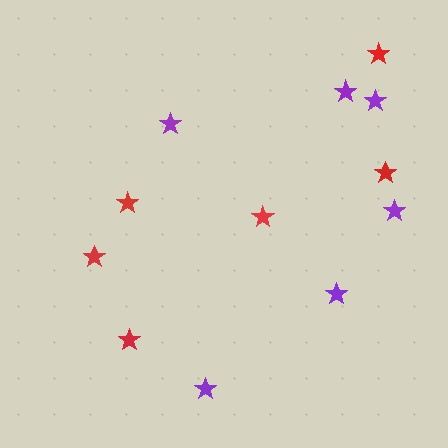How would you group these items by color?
There are 2 groups: one group of purple stars (6) and one group of red stars (6).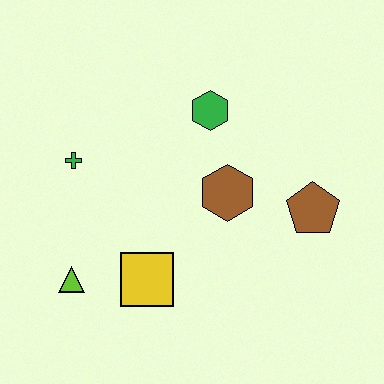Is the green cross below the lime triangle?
No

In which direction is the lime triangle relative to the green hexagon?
The lime triangle is below the green hexagon.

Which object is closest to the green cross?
The lime triangle is closest to the green cross.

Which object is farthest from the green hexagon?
The lime triangle is farthest from the green hexagon.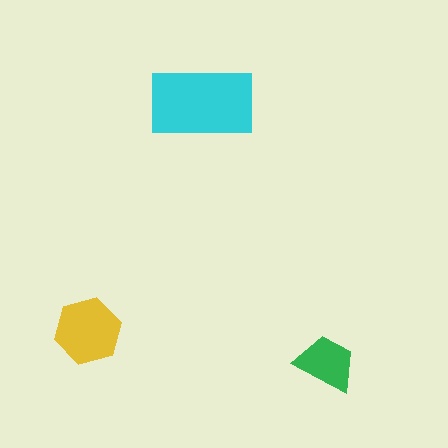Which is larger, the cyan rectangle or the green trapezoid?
The cyan rectangle.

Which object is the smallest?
The green trapezoid.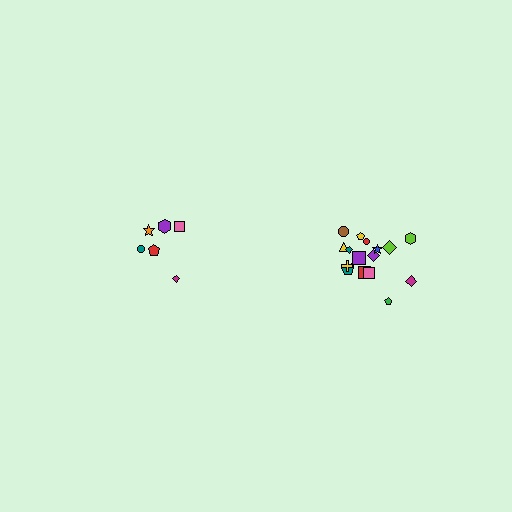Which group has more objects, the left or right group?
The right group.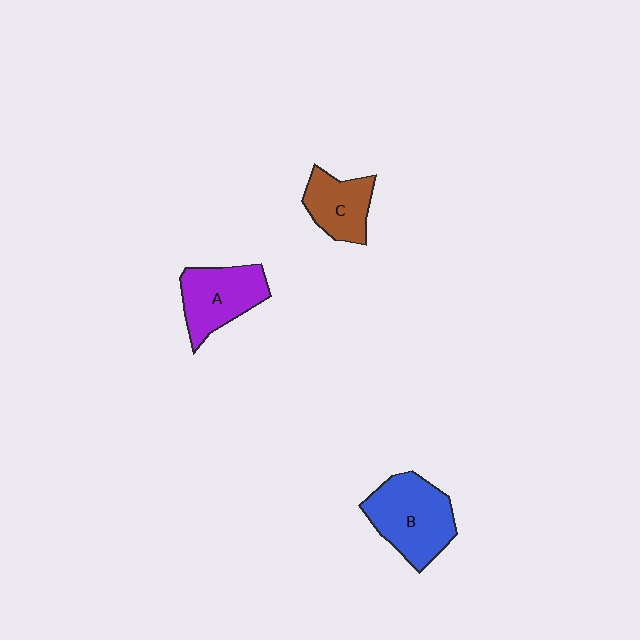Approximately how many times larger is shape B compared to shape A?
Approximately 1.2 times.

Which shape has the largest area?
Shape B (blue).